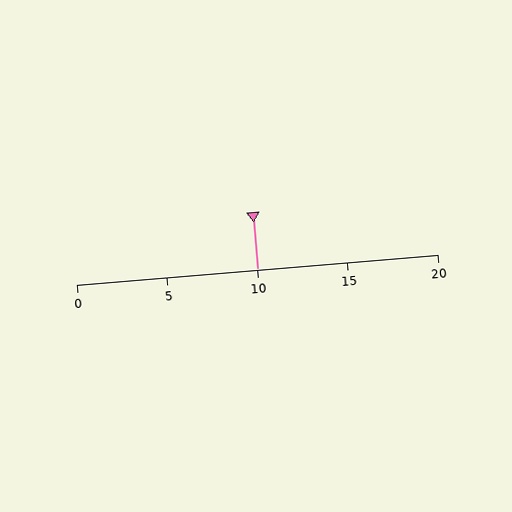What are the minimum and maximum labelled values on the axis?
The axis runs from 0 to 20.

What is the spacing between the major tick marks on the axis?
The major ticks are spaced 5 apart.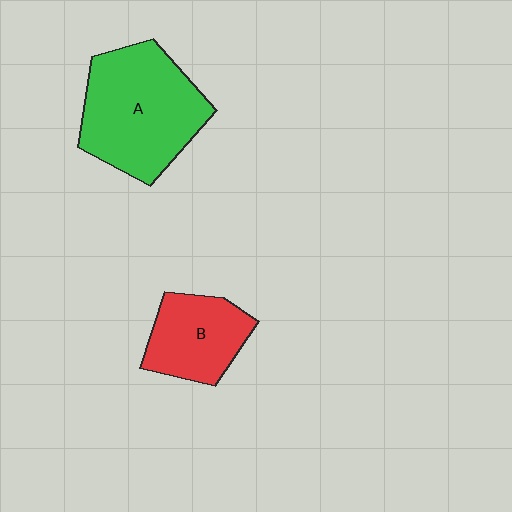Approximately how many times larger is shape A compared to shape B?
Approximately 1.7 times.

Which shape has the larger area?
Shape A (green).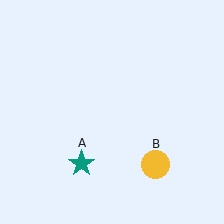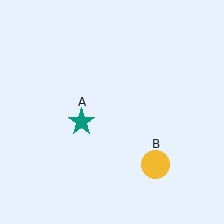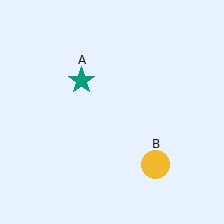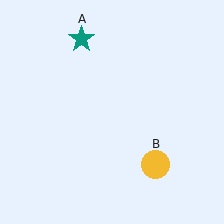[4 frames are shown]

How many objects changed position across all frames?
1 object changed position: teal star (object A).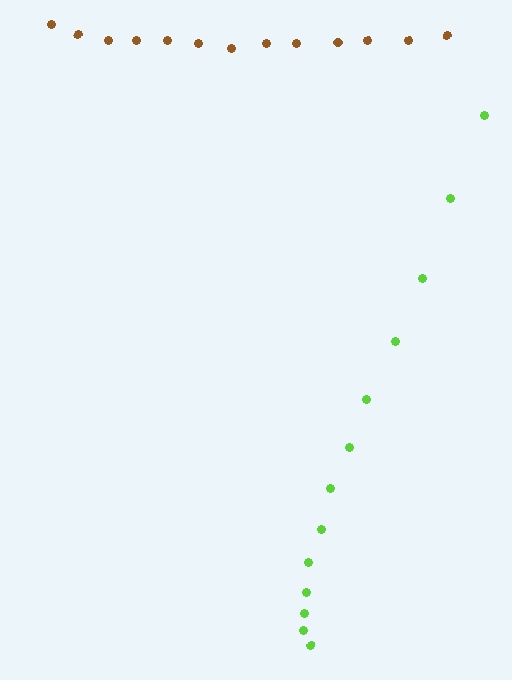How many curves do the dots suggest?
There are 2 distinct paths.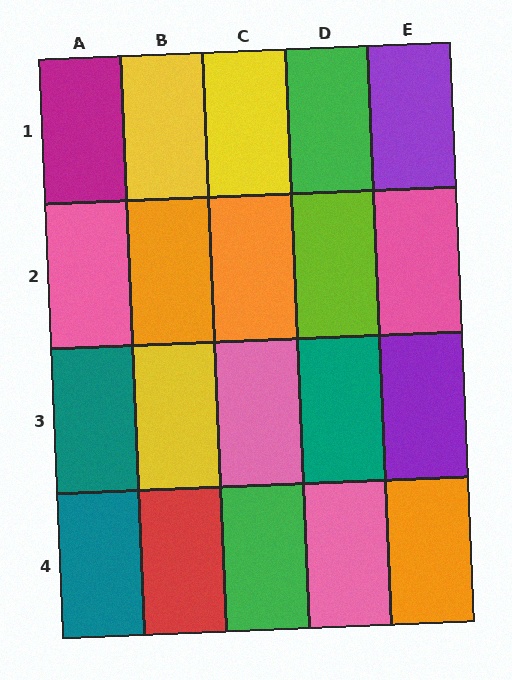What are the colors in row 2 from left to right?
Pink, orange, orange, lime, pink.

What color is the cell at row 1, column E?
Purple.